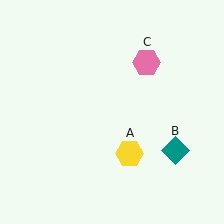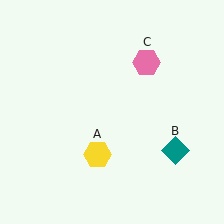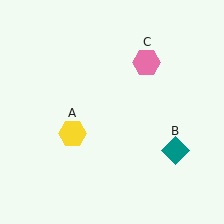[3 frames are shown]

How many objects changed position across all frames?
1 object changed position: yellow hexagon (object A).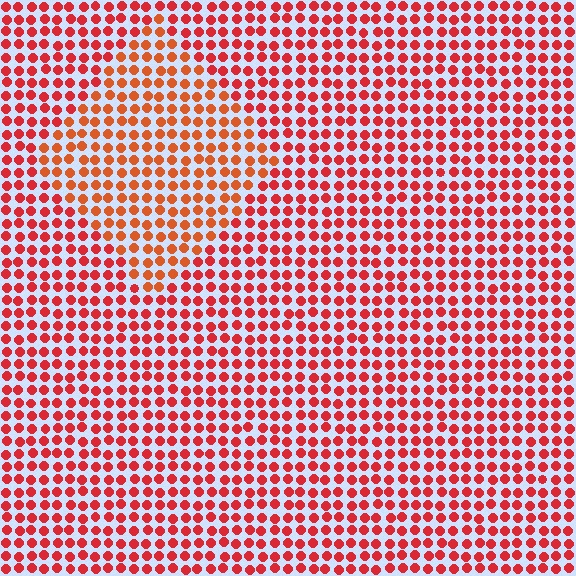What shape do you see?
I see a diamond.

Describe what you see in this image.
The image is filled with small red elements in a uniform arrangement. A diamond-shaped region is visible where the elements are tinted to a slightly different hue, forming a subtle color boundary.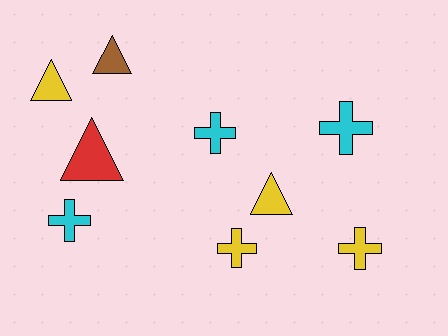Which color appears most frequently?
Yellow, with 4 objects.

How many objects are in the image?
There are 9 objects.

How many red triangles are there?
There is 1 red triangle.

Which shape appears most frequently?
Cross, with 5 objects.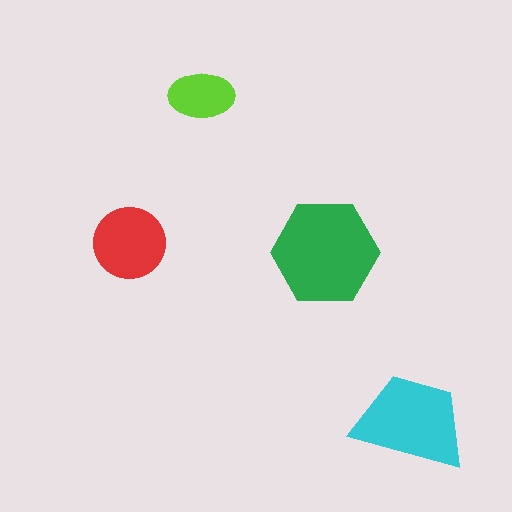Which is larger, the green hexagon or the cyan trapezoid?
The green hexagon.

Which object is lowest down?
The cyan trapezoid is bottommost.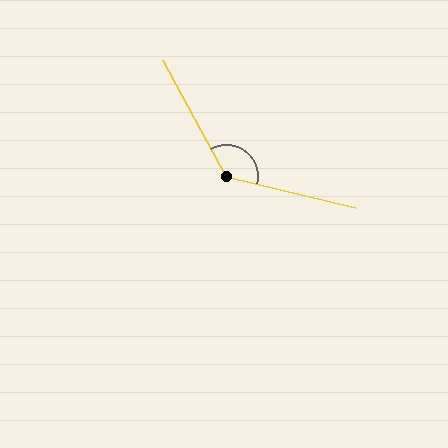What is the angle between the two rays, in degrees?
Approximately 132 degrees.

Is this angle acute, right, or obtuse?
It is obtuse.